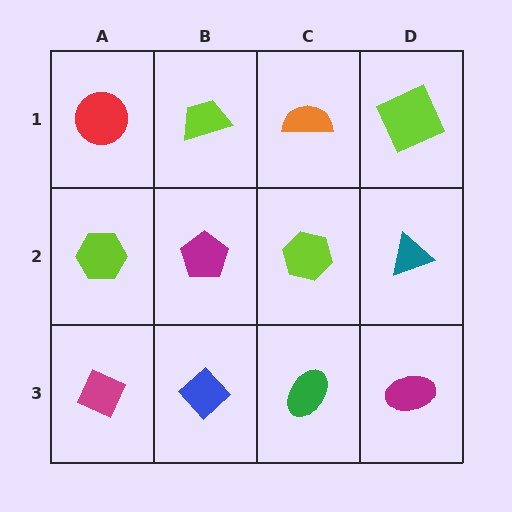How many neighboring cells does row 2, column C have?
4.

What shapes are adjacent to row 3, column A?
A lime hexagon (row 2, column A), a blue diamond (row 3, column B).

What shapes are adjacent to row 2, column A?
A red circle (row 1, column A), a magenta diamond (row 3, column A), a magenta pentagon (row 2, column B).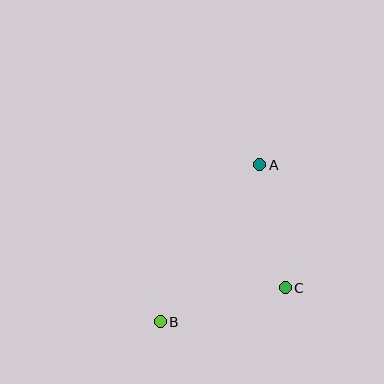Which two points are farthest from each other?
Points A and B are farthest from each other.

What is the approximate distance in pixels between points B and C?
The distance between B and C is approximately 130 pixels.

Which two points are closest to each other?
Points A and C are closest to each other.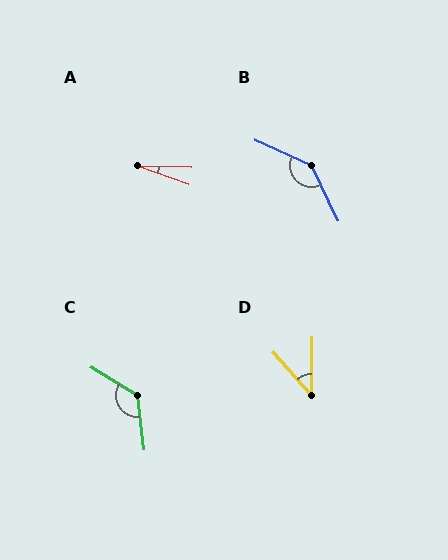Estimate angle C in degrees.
Approximately 128 degrees.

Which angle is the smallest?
A, at approximately 18 degrees.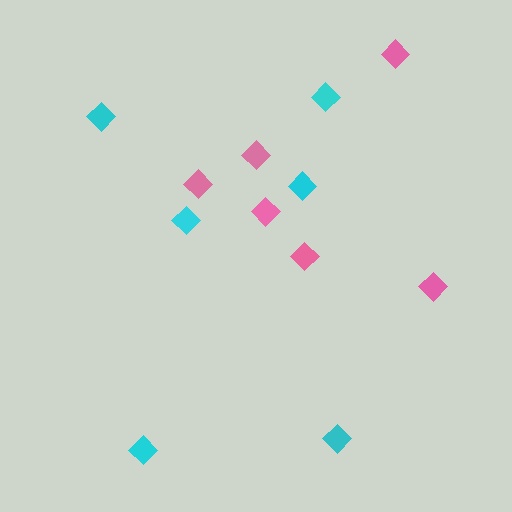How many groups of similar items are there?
There are 2 groups: one group of pink diamonds (6) and one group of cyan diamonds (6).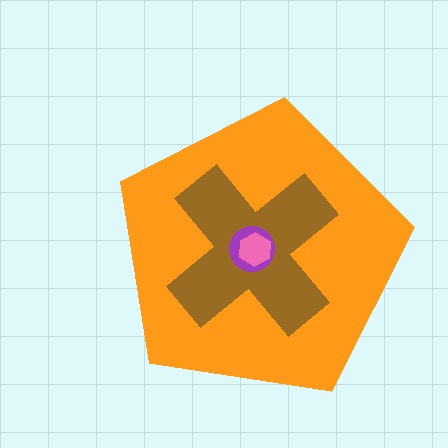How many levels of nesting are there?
4.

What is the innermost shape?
The pink hexagon.